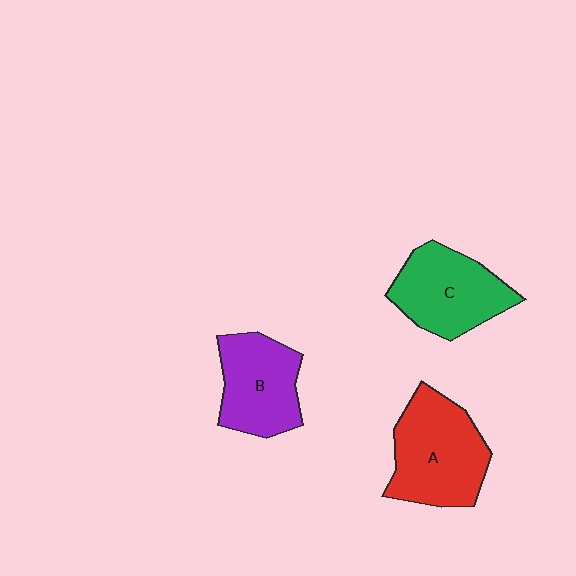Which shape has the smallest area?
Shape B (purple).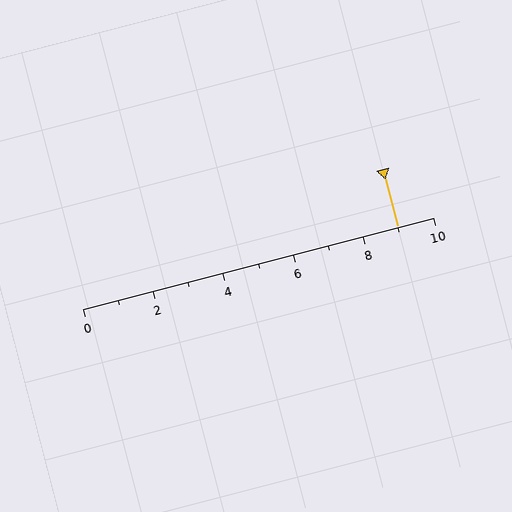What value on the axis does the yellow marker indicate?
The marker indicates approximately 9.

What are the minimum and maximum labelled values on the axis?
The axis runs from 0 to 10.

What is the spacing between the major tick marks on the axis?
The major ticks are spaced 2 apart.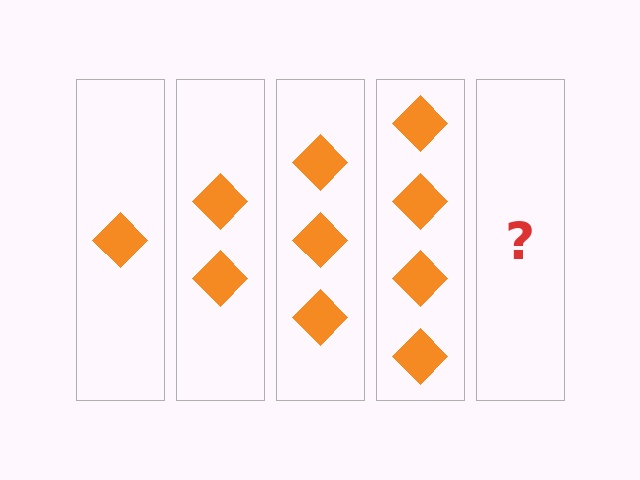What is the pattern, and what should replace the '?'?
The pattern is that each step adds one more diamond. The '?' should be 5 diamonds.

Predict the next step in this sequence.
The next step is 5 diamonds.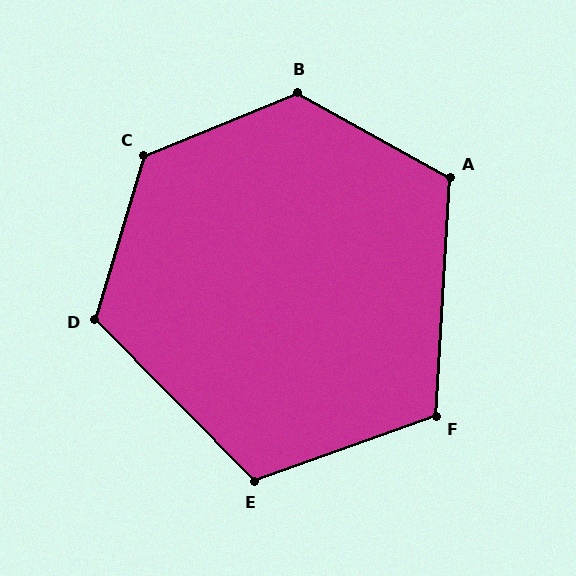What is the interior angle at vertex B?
Approximately 128 degrees (obtuse).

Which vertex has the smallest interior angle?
F, at approximately 113 degrees.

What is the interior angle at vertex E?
Approximately 115 degrees (obtuse).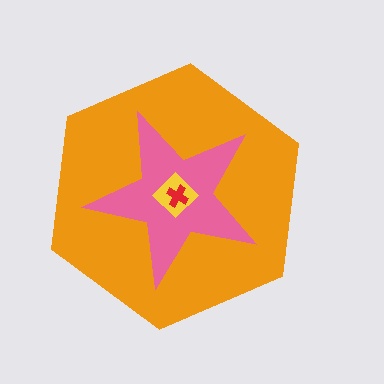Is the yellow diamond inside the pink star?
Yes.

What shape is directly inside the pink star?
The yellow diamond.